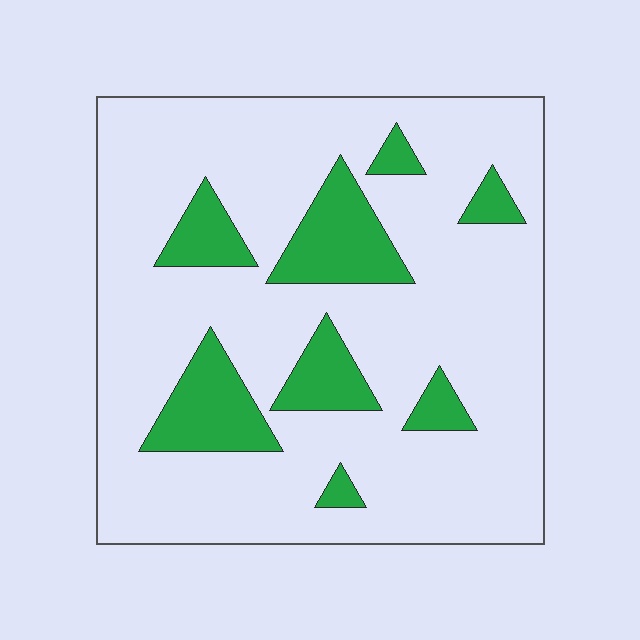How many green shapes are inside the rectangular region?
8.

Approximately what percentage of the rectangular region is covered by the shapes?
Approximately 20%.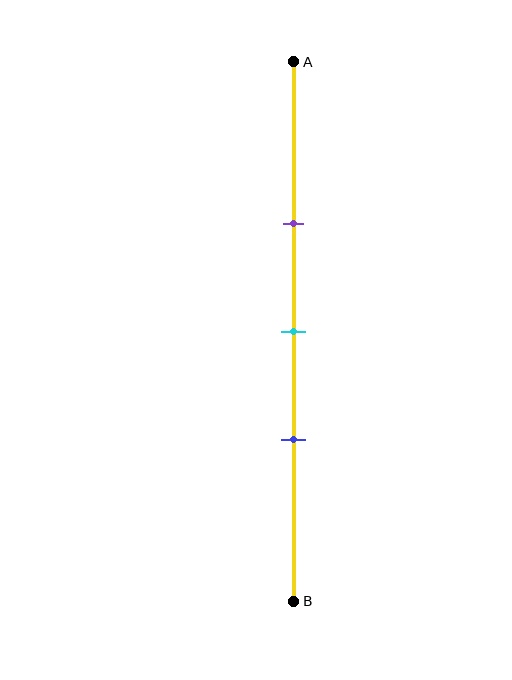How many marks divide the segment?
There are 3 marks dividing the segment.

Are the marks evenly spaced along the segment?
Yes, the marks are approximately evenly spaced.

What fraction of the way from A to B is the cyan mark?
The cyan mark is approximately 50% (0.5) of the way from A to B.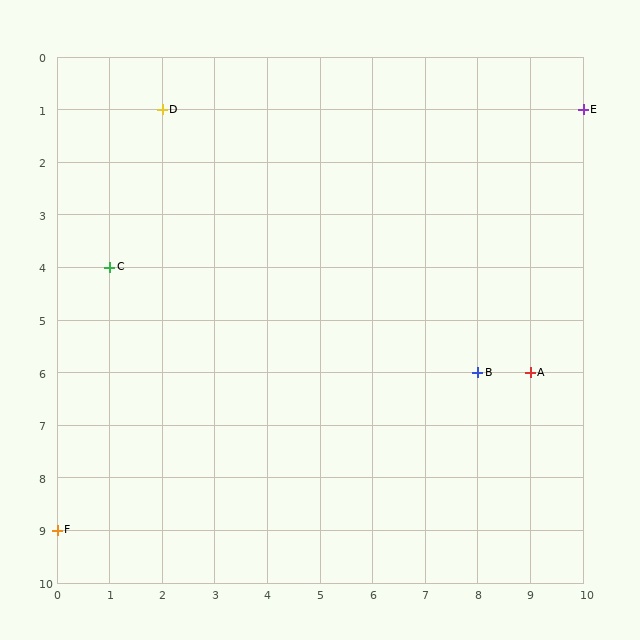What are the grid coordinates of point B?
Point B is at grid coordinates (8, 6).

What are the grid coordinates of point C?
Point C is at grid coordinates (1, 4).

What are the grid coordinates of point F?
Point F is at grid coordinates (0, 9).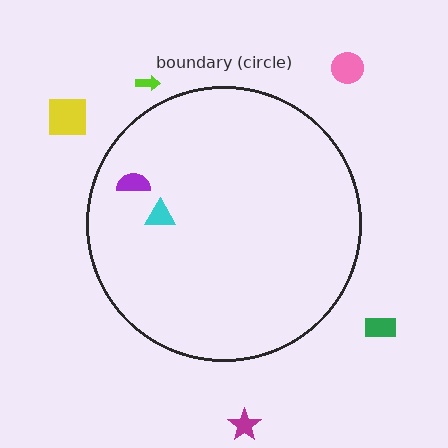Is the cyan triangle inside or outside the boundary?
Inside.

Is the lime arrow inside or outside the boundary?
Outside.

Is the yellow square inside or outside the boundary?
Outside.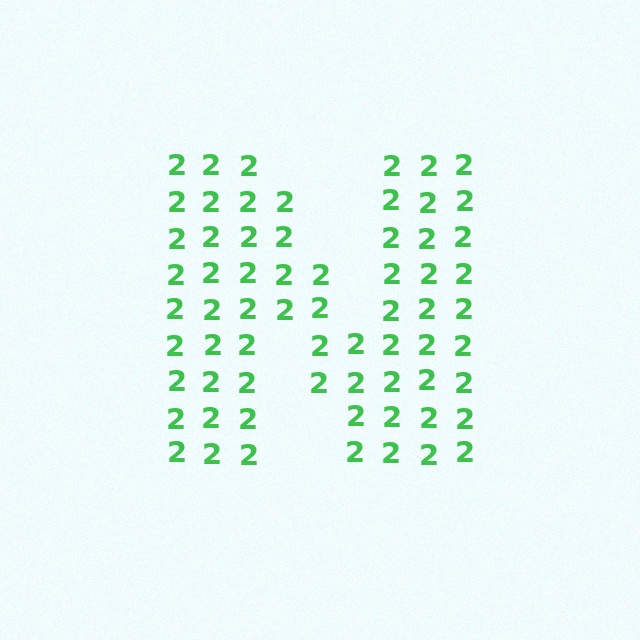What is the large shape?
The large shape is the letter N.